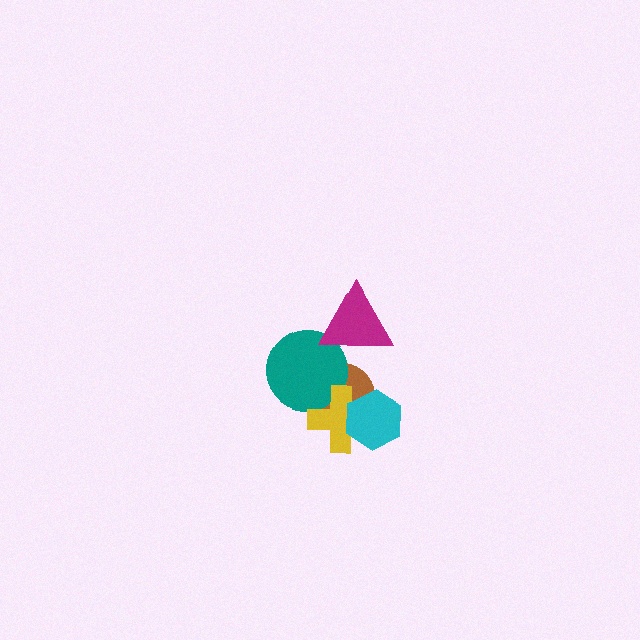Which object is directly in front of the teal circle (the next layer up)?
The yellow cross is directly in front of the teal circle.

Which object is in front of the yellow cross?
The cyan hexagon is in front of the yellow cross.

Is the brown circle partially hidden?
Yes, it is partially covered by another shape.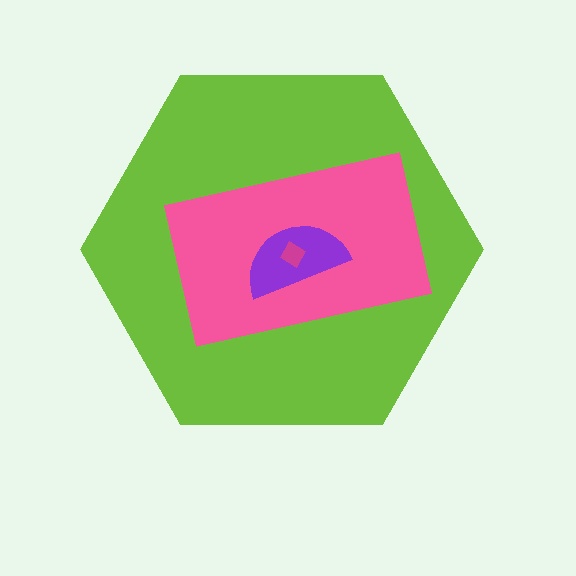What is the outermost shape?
The lime hexagon.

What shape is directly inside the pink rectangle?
The purple semicircle.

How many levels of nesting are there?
4.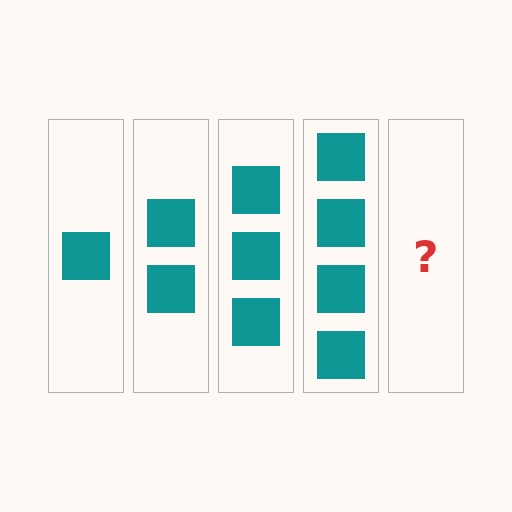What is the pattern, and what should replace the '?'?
The pattern is that each step adds one more square. The '?' should be 5 squares.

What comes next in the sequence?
The next element should be 5 squares.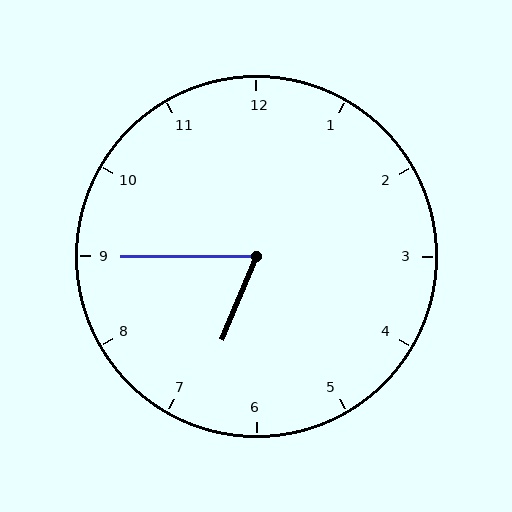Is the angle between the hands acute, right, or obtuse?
It is acute.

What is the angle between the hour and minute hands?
Approximately 68 degrees.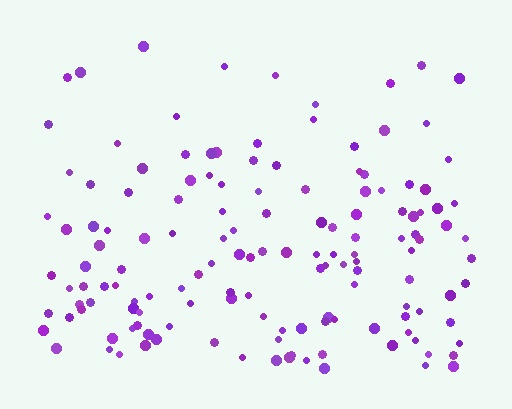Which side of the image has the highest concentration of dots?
The bottom.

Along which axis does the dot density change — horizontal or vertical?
Vertical.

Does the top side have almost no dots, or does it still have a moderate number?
Still a moderate number, just noticeably fewer than the bottom.